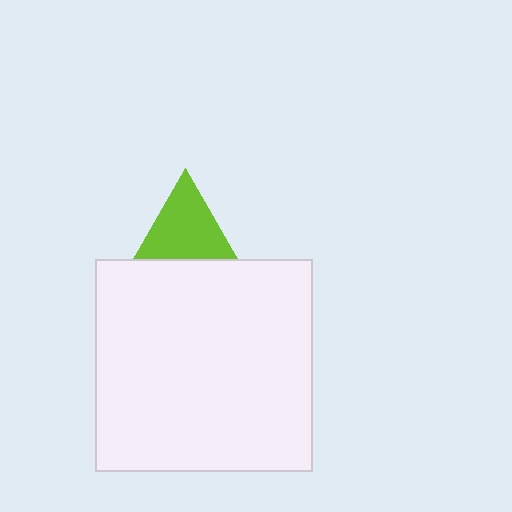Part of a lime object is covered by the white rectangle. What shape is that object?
It is a triangle.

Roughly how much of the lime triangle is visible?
Most of it is visible (roughly 70%).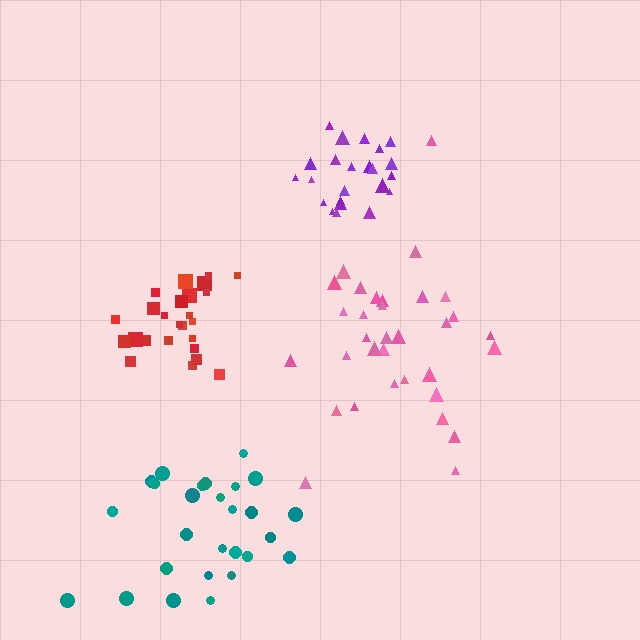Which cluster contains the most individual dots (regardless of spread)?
Pink (34).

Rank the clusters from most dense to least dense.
red, purple, pink, teal.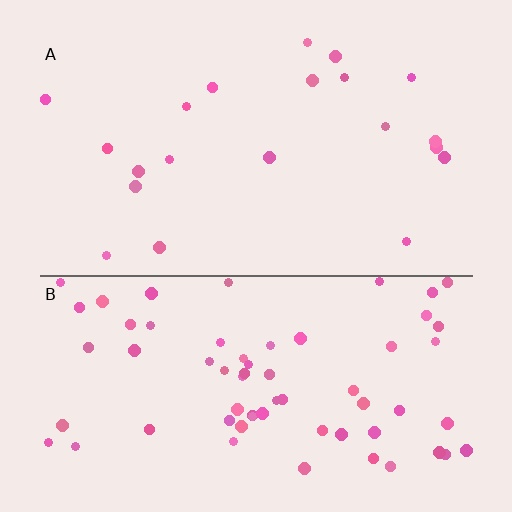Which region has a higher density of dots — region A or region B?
B (the bottom).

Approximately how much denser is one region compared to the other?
Approximately 3.1× — region B over region A.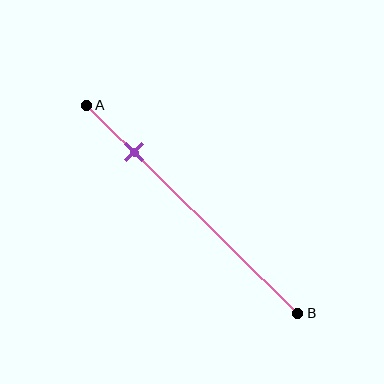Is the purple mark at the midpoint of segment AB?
No, the mark is at about 25% from A, not at the 50% midpoint.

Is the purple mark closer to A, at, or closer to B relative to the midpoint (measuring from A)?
The purple mark is closer to point A than the midpoint of segment AB.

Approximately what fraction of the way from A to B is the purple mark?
The purple mark is approximately 25% of the way from A to B.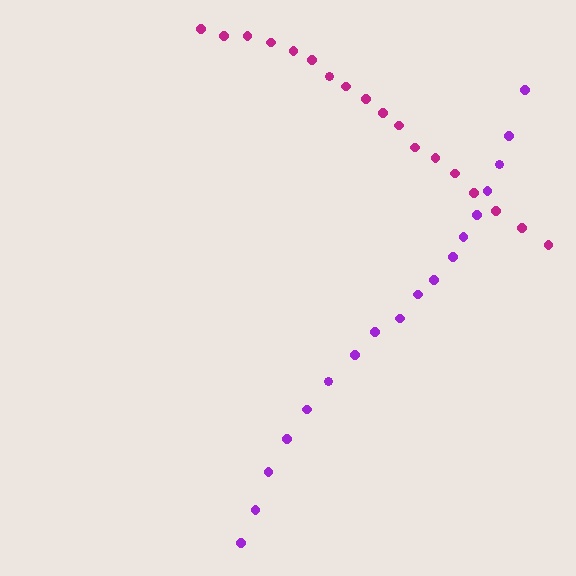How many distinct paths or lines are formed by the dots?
There are 2 distinct paths.